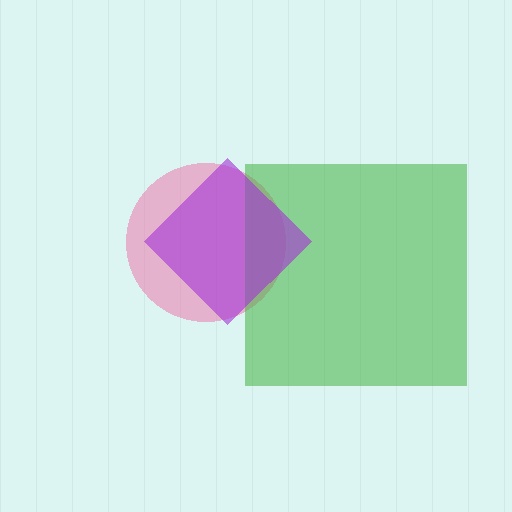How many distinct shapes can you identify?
There are 3 distinct shapes: a pink circle, a green square, a purple diamond.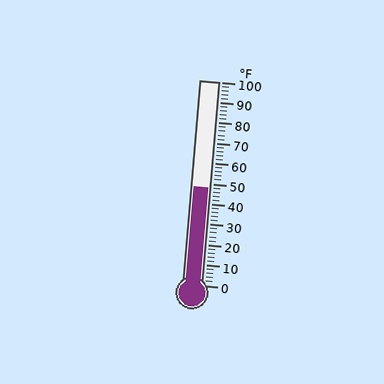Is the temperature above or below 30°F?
The temperature is above 30°F.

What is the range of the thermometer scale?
The thermometer scale ranges from 0°F to 100°F.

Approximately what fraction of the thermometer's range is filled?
The thermometer is filled to approximately 50% of its range.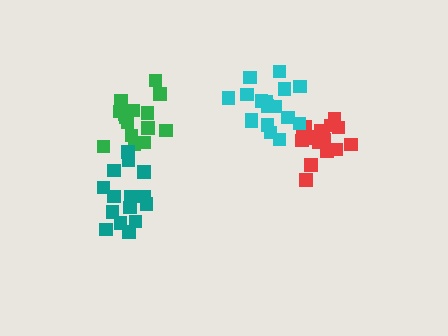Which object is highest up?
The cyan cluster is topmost.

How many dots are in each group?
Group 1: 18 dots, Group 2: 16 dots, Group 3: 17 dots, Group 4: 15 dots (66 total).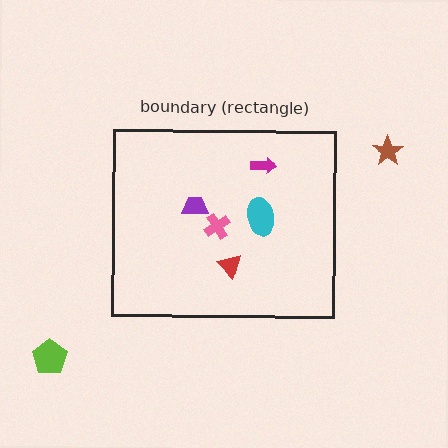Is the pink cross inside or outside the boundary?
Inside.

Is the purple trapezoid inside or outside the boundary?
Inside.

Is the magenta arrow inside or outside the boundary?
Inside.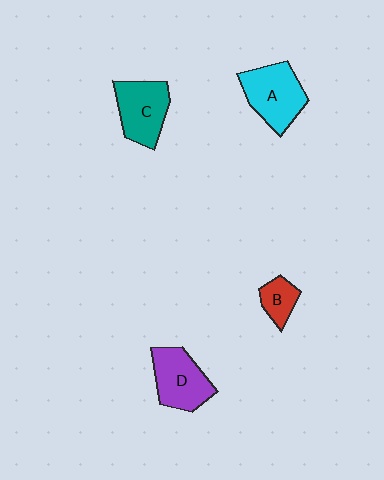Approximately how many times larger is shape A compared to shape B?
Approximately 2.3 times.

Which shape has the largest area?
Shape A (cyan).